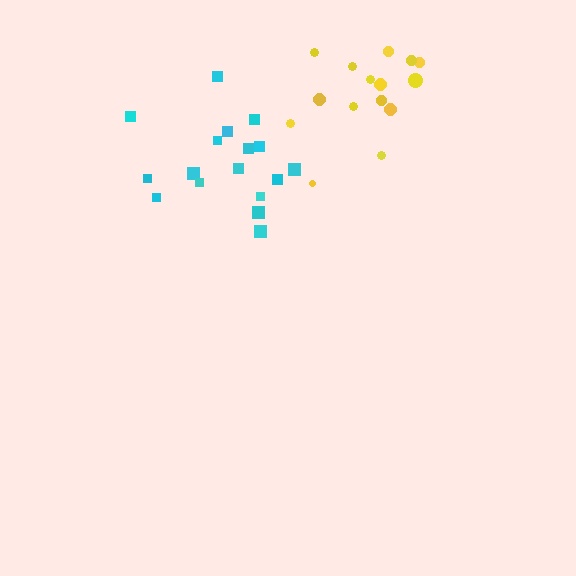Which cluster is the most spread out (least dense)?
Yellow.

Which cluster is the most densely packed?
Cyan.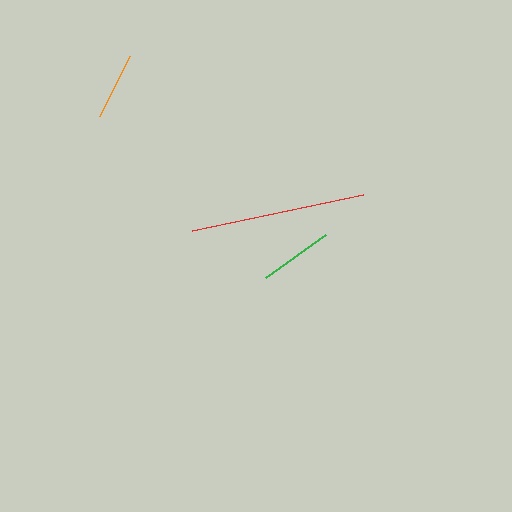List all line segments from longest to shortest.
From longest to shortest: red, green, orange.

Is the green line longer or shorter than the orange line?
The green line is longer than the orange line.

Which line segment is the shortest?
The orange line is the shortest at approximately 67 pixels.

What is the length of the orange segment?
The orange segment is approximately 67 pixels long.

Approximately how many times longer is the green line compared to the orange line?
The green line is approximately 1.1 times the length of the orange line.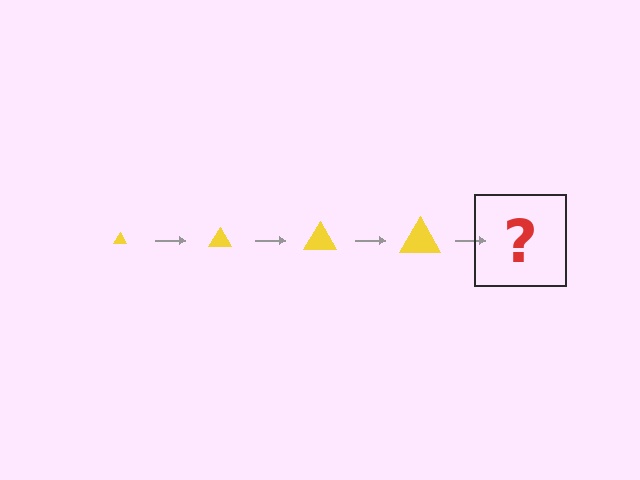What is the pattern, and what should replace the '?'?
The pattern is that the triangle gets progressively larger each step. The '?' should be a yellow triangle, larger than the previous one.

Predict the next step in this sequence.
The next step is a yellow triangle, larger than the previous one.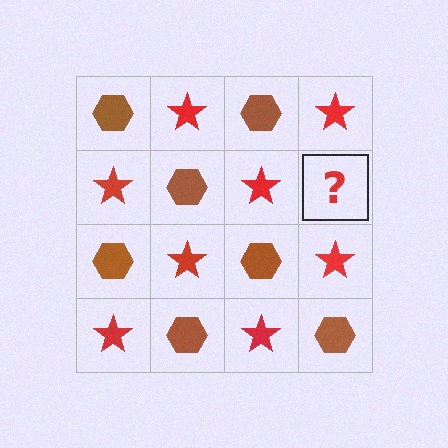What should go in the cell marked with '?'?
The missing cell should contain a brown hexagon.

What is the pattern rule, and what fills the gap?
The rule is that it alternates brown hexagon and red star in a checkerboard pattern. The gap should be filled with a brown hexagon.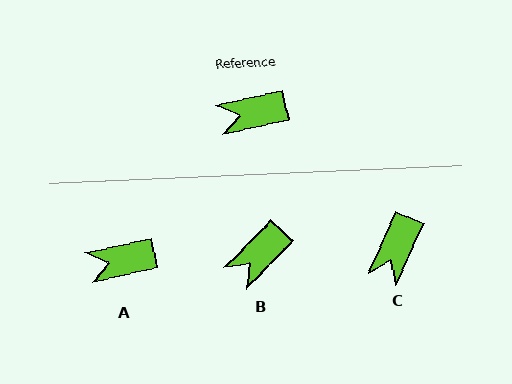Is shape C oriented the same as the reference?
No, it is off by about 53 degrees.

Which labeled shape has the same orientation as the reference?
A.